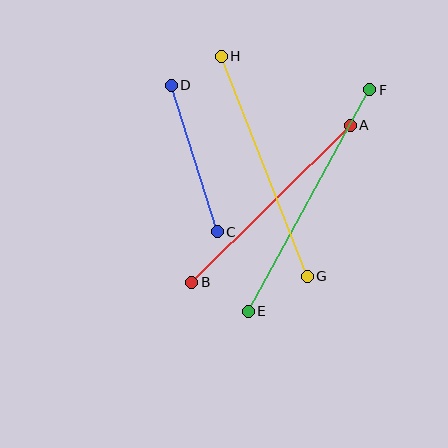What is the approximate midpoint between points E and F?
The midpoint is at approximately (309, 201) pixels.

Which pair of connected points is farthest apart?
Points E and F are farthest apart.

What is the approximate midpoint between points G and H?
The midpoint is at approximately (264, 166) pixels.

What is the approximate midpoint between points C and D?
The midpoint is at approximately (194, 158) pixels.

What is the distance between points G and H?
The distance is approximately 236 pixels.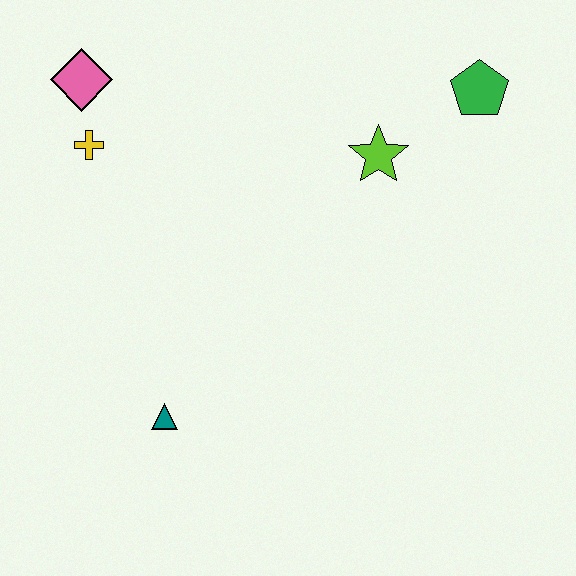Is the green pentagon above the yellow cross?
Yes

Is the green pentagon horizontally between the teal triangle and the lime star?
No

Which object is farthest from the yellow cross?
The green pentagon is farthest from the yellow cross.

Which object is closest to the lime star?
The green pentagon is closest to the lime star.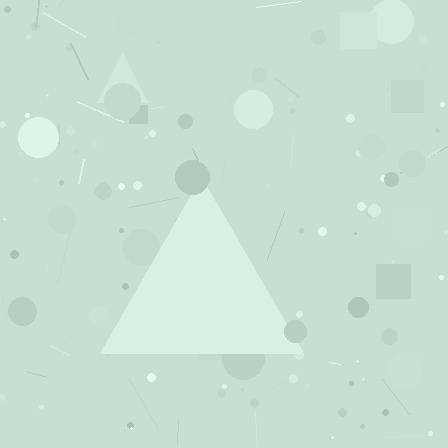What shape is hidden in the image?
A triangle is hidden in the image.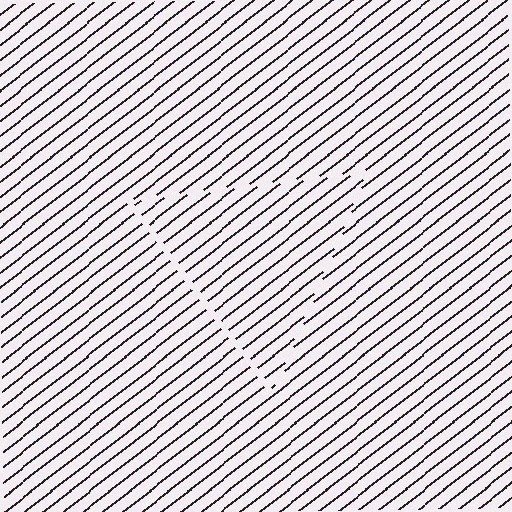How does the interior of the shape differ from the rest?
The interior of the shape contains the same grating, shifted by half a period — the contour is defined by the phase discontinuity where line-ends from the inner and outer gratings abut.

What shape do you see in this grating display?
An illusory triangle. The interior of the shape contains the same grating, shifted by half a period — the contour is defined by the phase discontinuity where line-ends from the inner and outer gratings abut.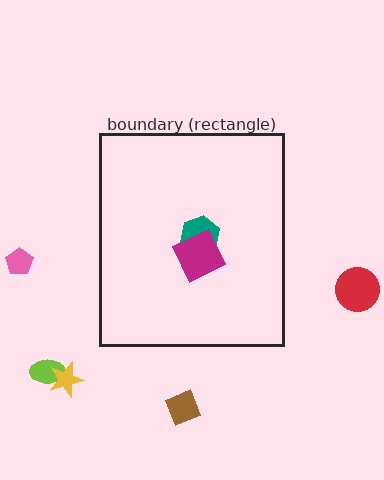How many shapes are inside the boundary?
2 inside, 5 outside.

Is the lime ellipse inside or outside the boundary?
Outside.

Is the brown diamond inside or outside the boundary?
Outside.